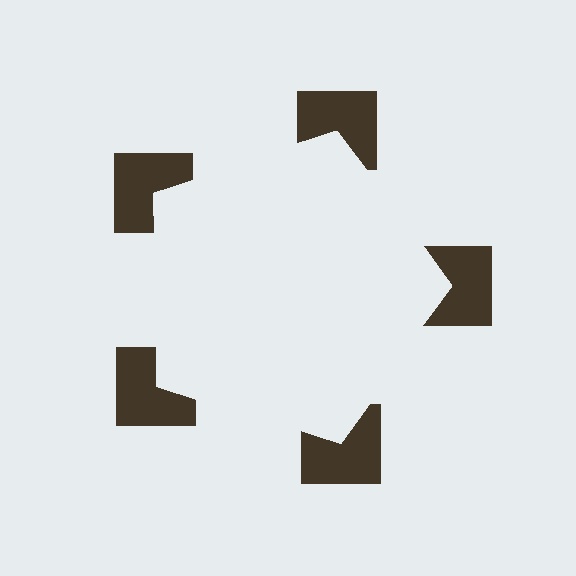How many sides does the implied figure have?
5 sides.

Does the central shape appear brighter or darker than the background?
It typically appears slightly brighter than the background, even though no actual brightness change is drawn.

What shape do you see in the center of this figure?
An illusory pentagon — its edges are inferred from the aligned wedge cuts in the notched squares, not physically drawn.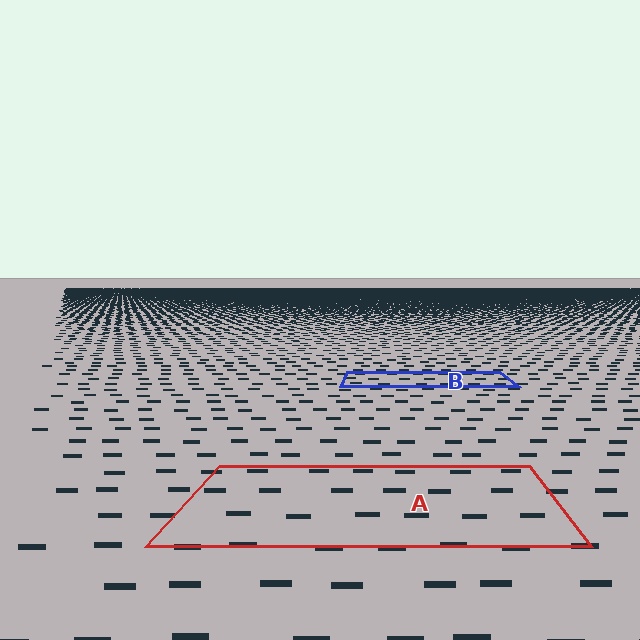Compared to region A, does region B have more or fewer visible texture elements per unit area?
Region B has more texture elements per unit area — they are packed more densely because it is farther away.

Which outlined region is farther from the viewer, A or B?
Region B is farther from the viewer — the texture elements inside it appear smaller and more densely packed.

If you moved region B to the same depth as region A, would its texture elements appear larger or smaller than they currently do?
They would appear larger. At a closer depth, the same texture elements are projected at a bigger on-screen size.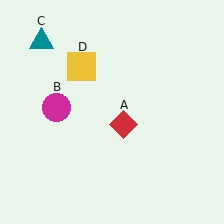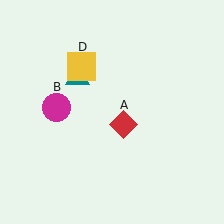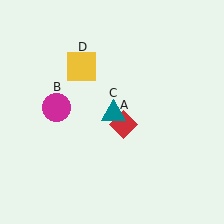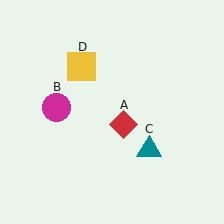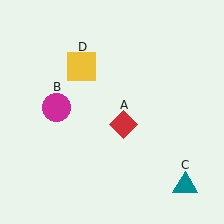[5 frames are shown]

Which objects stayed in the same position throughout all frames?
Red diamond (object A) and magenta circle (object B) and yellow square (object D) remained stationary.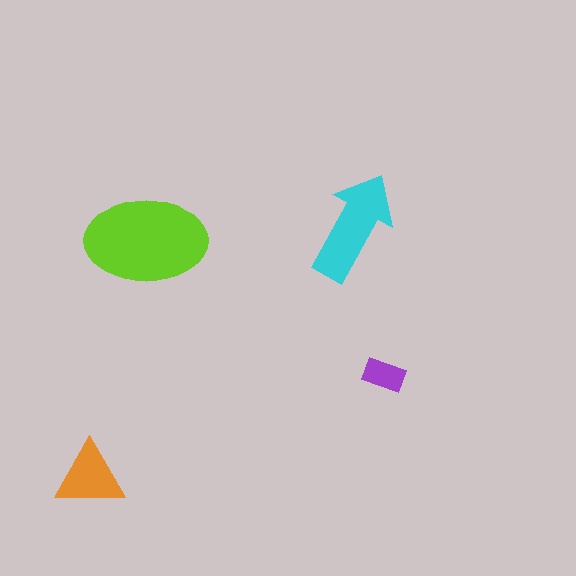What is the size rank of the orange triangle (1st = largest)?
3rd.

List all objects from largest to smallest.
The lime ellipse, the cyan arrow, the orange triangle, the purple rectangle.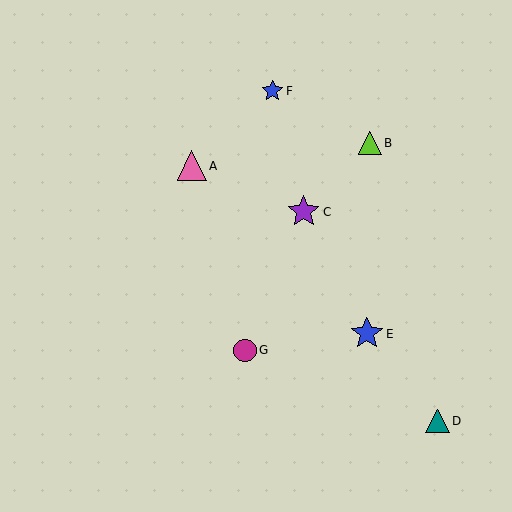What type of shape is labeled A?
Shape A is a pink triangle.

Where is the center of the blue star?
The center of the blue star is at (367, 334).